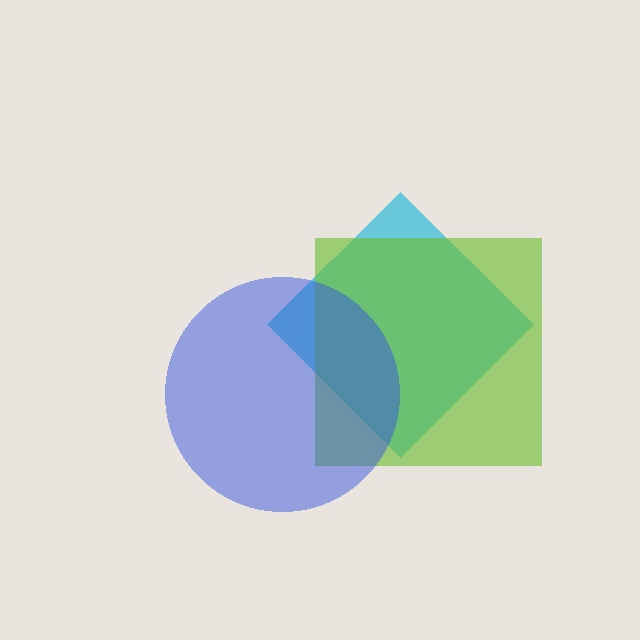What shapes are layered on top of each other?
The layered shapes are: a cyan diamond, a lime square, a blue circle.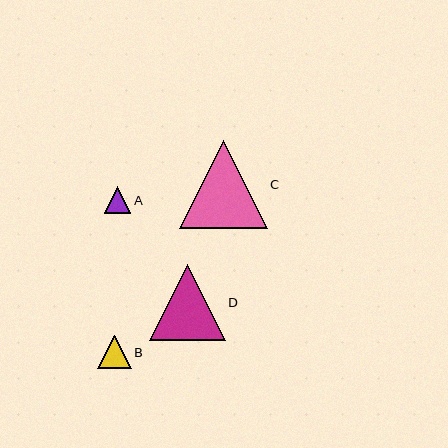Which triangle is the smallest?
Triangle A is the smallest with a size of approximately 27 pixels.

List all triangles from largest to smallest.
From largest to smallest: C, D, B, A.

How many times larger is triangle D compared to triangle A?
Triangle D is approximately 2.9 times the size of triangle A.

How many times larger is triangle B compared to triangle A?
Triangle B is approximately 1.2 times the size of triangle A.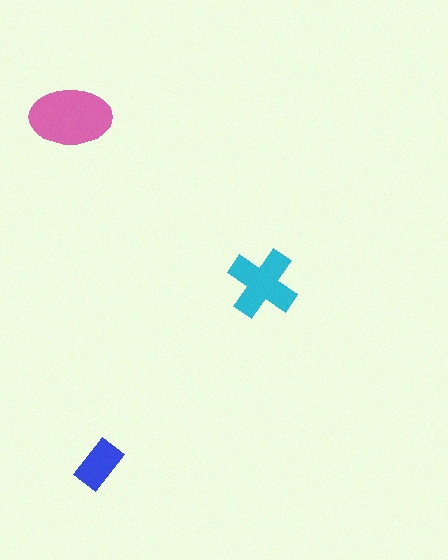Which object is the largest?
The pink ellipse.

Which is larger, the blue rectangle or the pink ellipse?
The pink ellipse.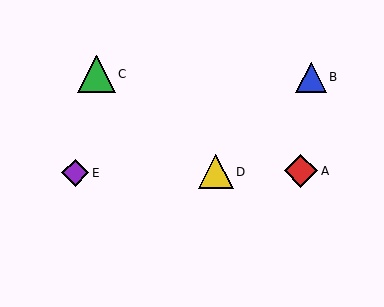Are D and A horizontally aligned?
Yes, both are at y≈172.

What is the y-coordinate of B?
Object B is at y≈77.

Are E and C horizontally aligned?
No, E is at y≈173 and C is at y≈74.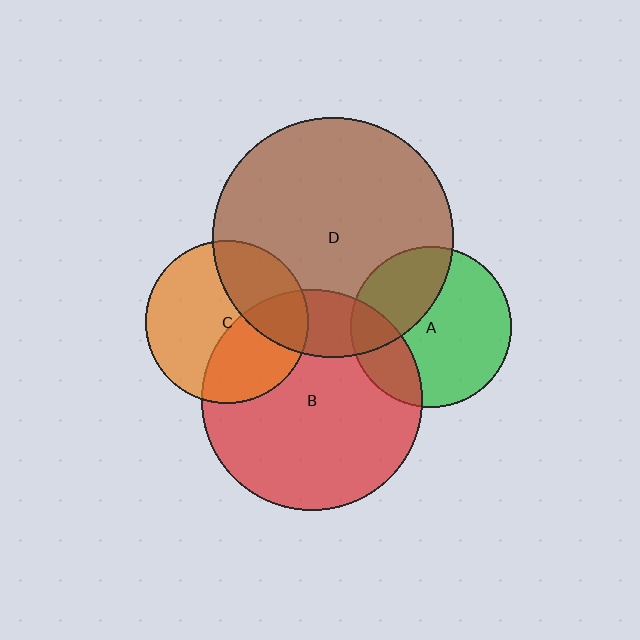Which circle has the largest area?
Circle D (brown).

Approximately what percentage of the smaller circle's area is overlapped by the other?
Approximately 35%.